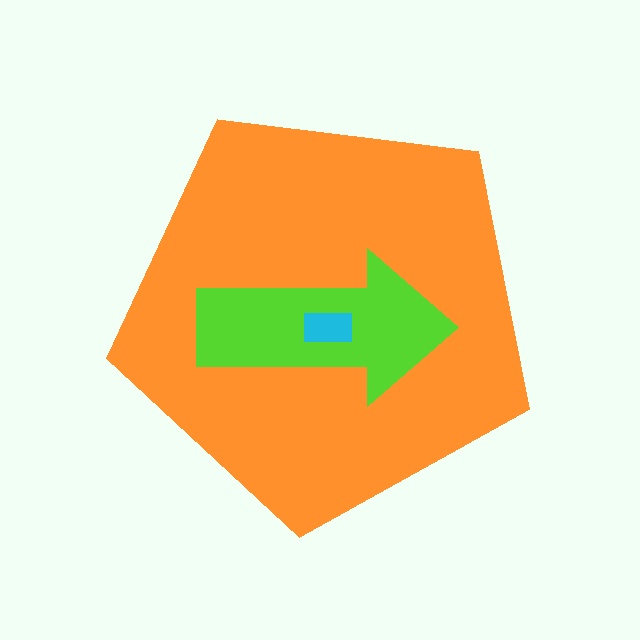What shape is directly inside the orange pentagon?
The lime arrow.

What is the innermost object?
The cyan rectangle.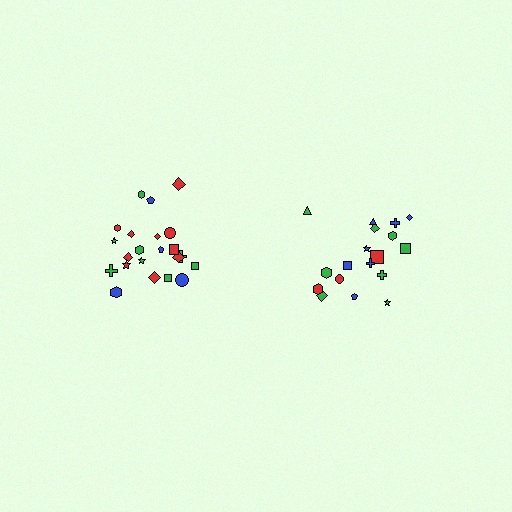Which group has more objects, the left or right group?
The left group.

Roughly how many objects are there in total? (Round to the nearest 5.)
Roughly 40 objects in total.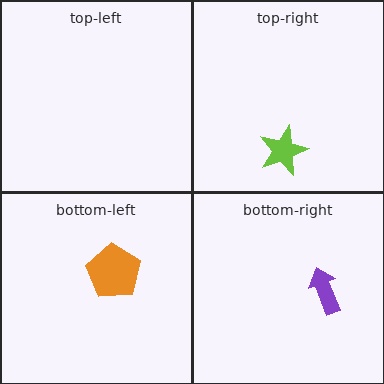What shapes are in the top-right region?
The lime star.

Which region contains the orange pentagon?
The bottom-left region.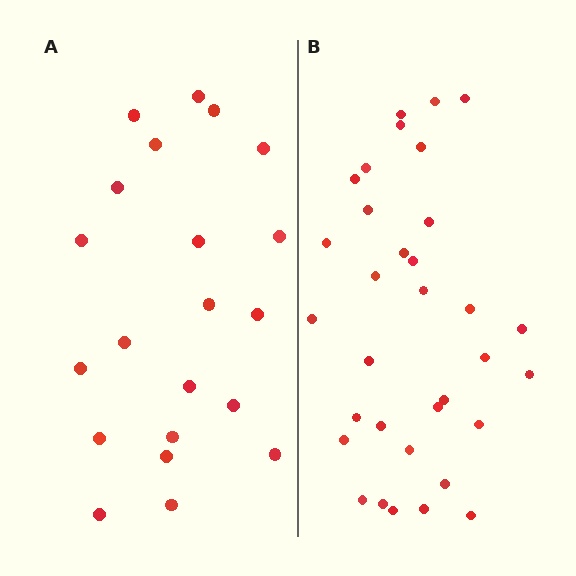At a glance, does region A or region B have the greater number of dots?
Region B (the right region) has more dots.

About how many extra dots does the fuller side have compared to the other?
Region B has roughly 12 or so more dots than region A.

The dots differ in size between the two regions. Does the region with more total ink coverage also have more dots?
No. Region A has more total ink coverage because its dots are larger, but region B actually contains more individual dots. Total area can be misleading — the number of items is what matters here.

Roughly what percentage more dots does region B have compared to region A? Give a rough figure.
About 55% more.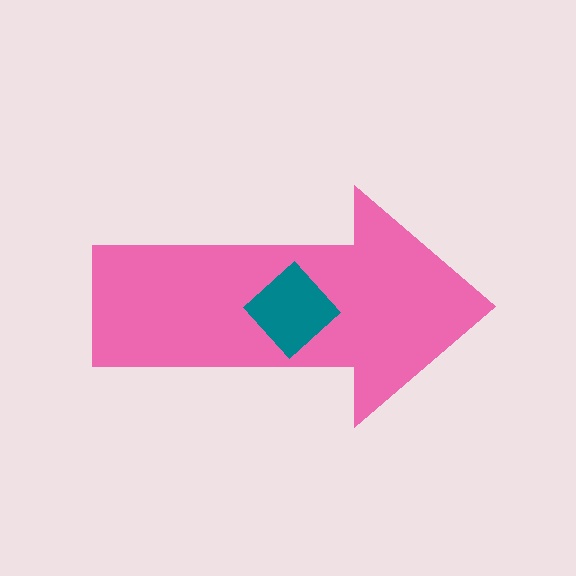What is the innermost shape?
The teal diamond.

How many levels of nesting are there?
2.